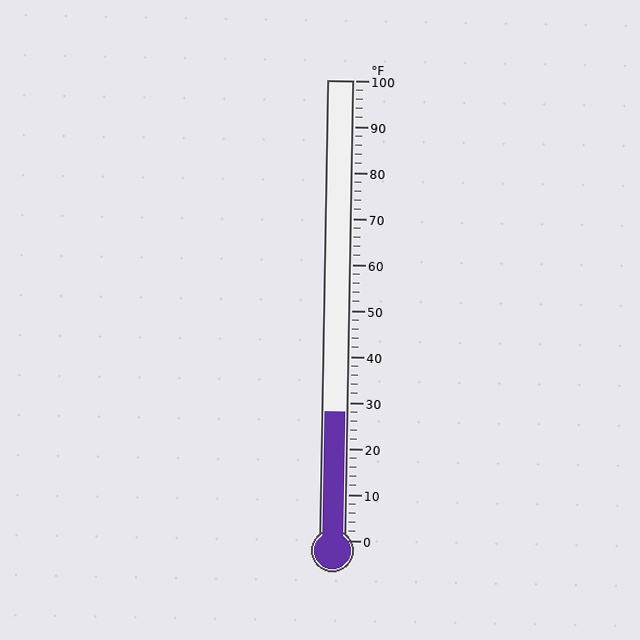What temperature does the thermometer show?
The thermometer shows approximately 28°F.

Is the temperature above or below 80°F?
The temperature is below 80°F.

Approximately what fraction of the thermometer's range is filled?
The thermometer is filled to approximately 30% of its range.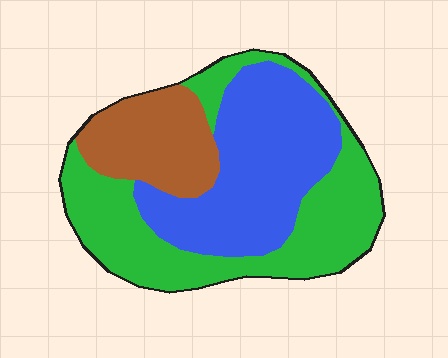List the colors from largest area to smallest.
From largest to smallest: green, blue, brown.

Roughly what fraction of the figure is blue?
Blue covers 38% of the figure.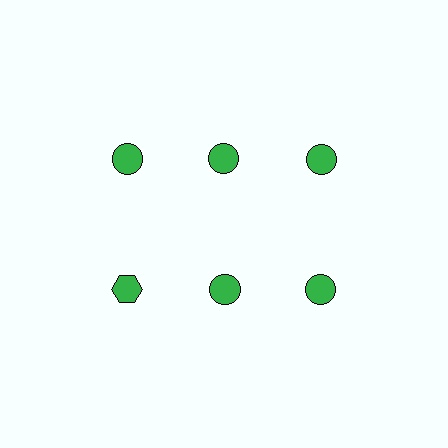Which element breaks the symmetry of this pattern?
The green hexagon in the second row, leftmost column breaks the symmetry. All other shapes are green circles.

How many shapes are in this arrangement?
There are 6 shapes arranged in a grid pattern.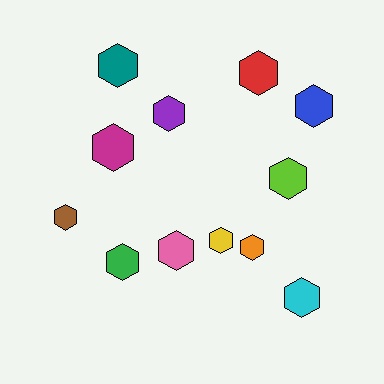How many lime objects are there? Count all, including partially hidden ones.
There is 1 lime object.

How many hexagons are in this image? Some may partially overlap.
There are 12 hexagons.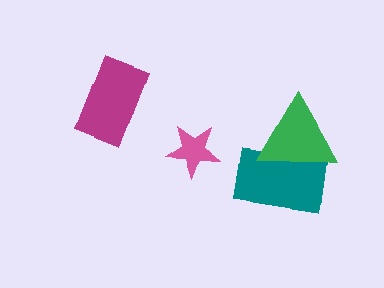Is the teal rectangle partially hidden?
Yes, it is partially covered by another shape.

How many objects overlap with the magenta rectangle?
0 objects overlap with the magenta rectangle.